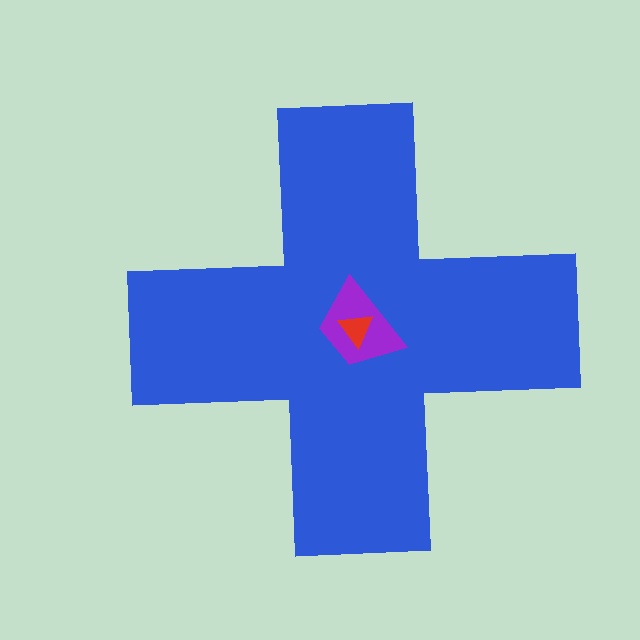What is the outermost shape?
The blue cross.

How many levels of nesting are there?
3.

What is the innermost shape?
The red triangle.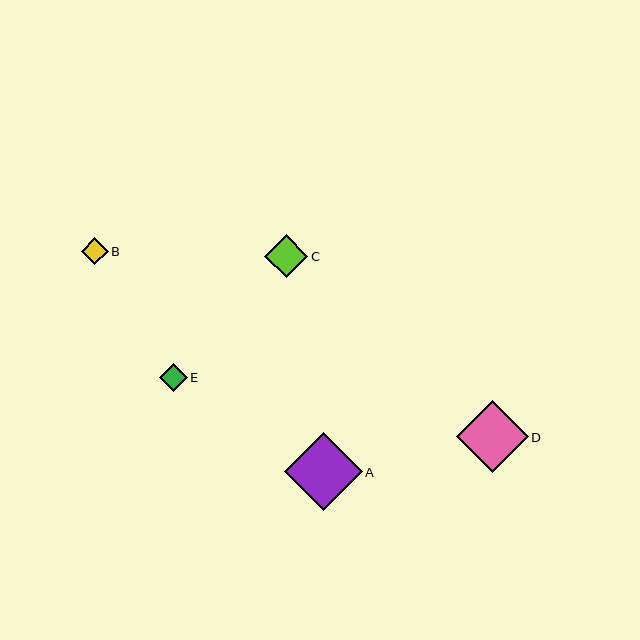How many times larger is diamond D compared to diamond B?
Diamond D is approximately 2.7 times the size of diamond B.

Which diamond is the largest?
Diamond A is the largest with a size of approximately 78 pixels.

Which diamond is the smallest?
Diamond B is the smallest with a size of approximately 27 pixels.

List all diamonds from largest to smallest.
From largest to smallest: A, D, C, E, B.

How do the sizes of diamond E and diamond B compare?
Diamond E and diamond B are approximately the same size.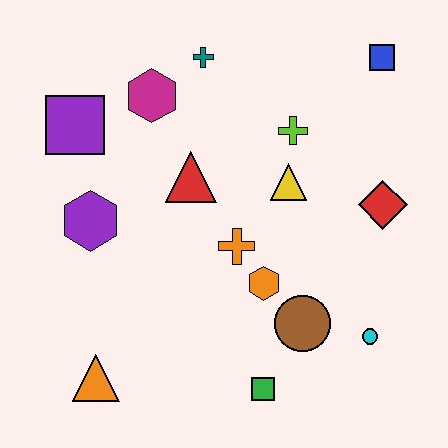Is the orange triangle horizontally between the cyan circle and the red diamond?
No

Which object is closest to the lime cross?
The yellow triangle is closest to the lime cross.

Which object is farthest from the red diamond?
The orange triangle is farthest from the red diamond.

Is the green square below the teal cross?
Yes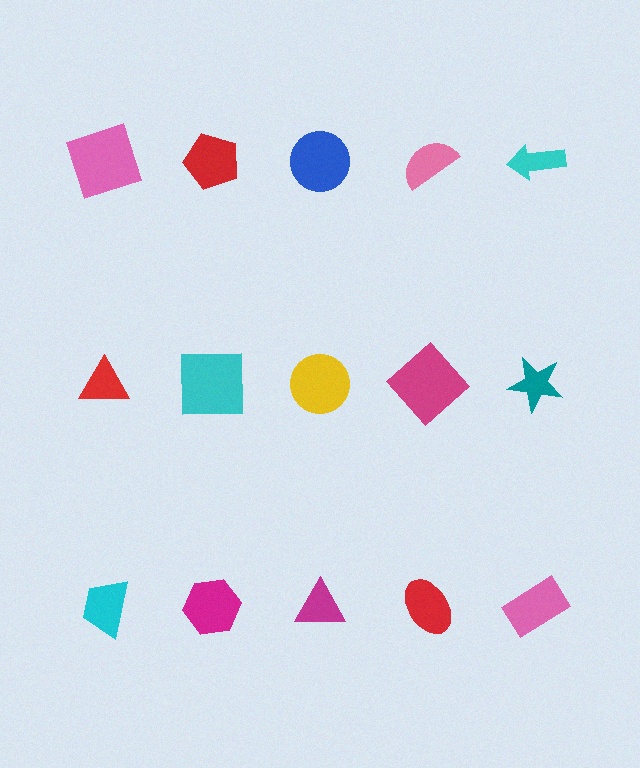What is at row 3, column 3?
A magenta triangle.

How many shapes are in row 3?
5 shapes.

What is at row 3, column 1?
A cyan trapezoid.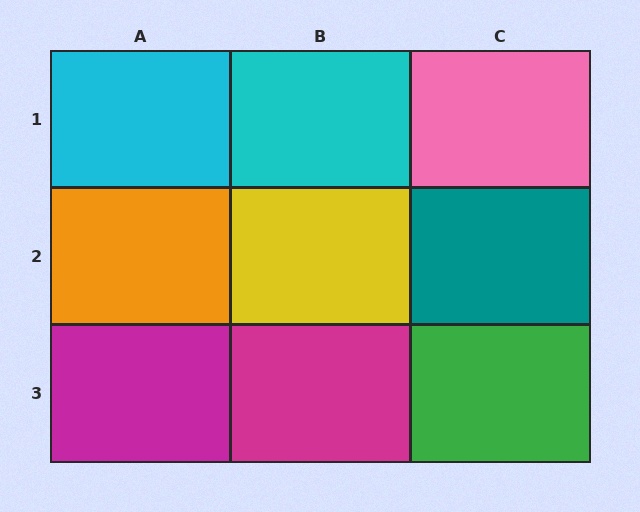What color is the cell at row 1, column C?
Pink.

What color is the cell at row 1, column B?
Cyan.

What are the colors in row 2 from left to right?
Orange, yellow, teal.